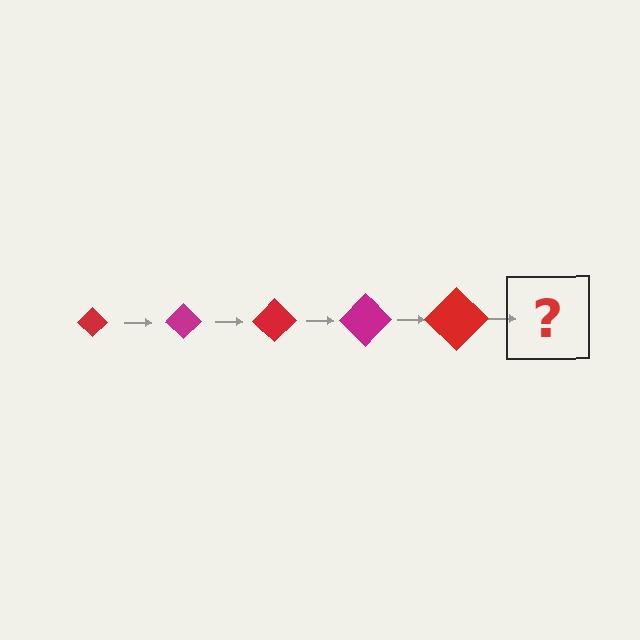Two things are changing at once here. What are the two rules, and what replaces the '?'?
The two rules are that the diamond grows larger each step and the color cycles through red and magenta. The '?' should be a magenta diamond, larger than the previous one.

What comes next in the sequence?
The next element should be a magenta diamond, larger than the previous one.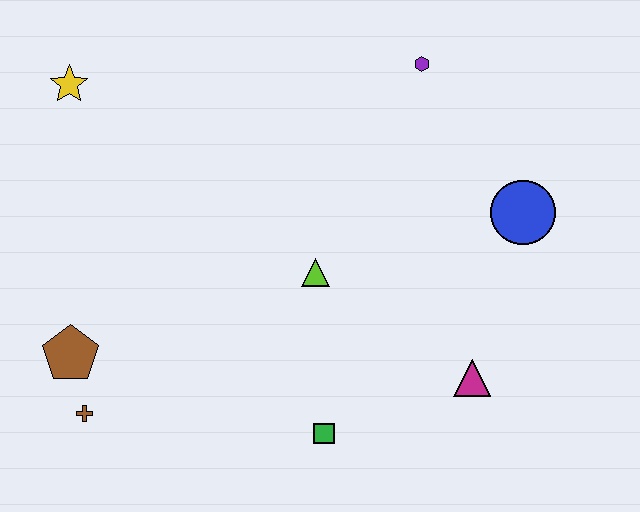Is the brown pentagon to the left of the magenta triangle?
Yes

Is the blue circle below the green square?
No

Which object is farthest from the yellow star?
The magenta triangle is farthest from the yellow star.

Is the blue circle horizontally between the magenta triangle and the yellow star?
No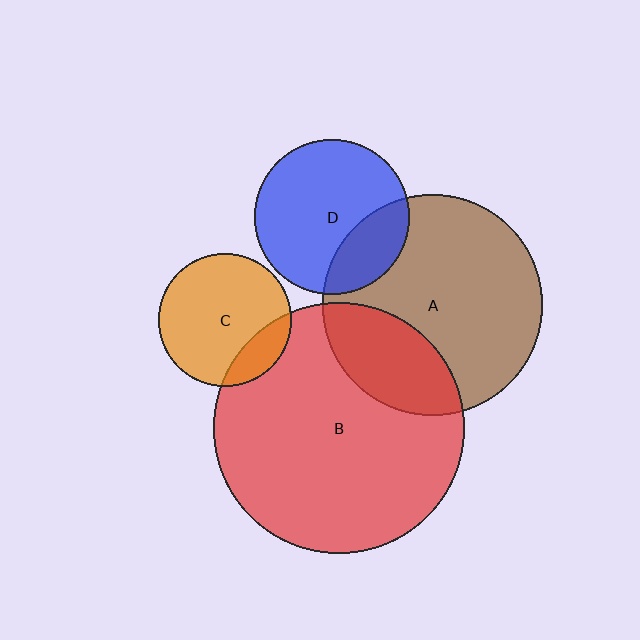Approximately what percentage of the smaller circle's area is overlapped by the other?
Approximately 20%.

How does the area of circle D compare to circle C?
Approximately 1.4 times.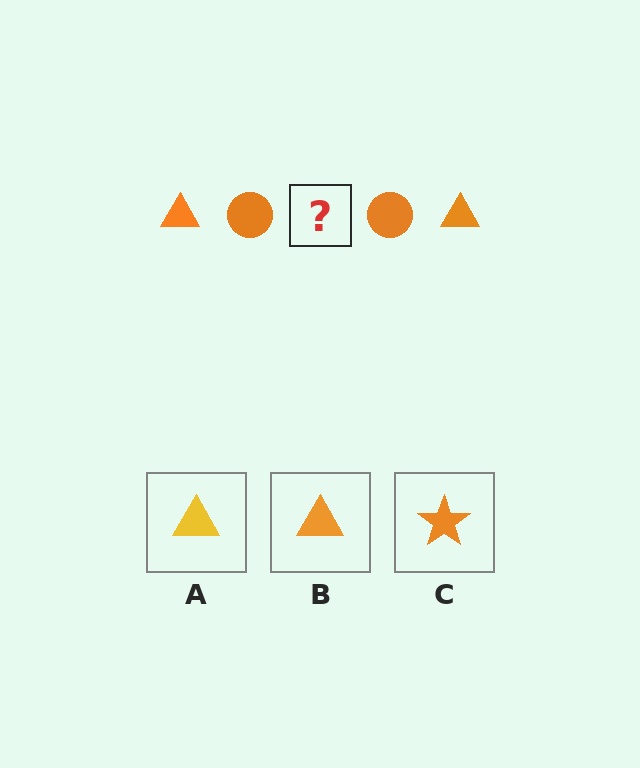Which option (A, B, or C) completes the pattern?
B.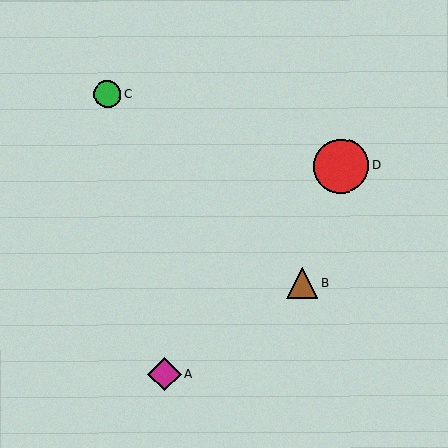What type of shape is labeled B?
Shape B is a brown triangle.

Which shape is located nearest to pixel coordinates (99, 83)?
The green circle (labeled C) at (108, 94) is nearest to that location.